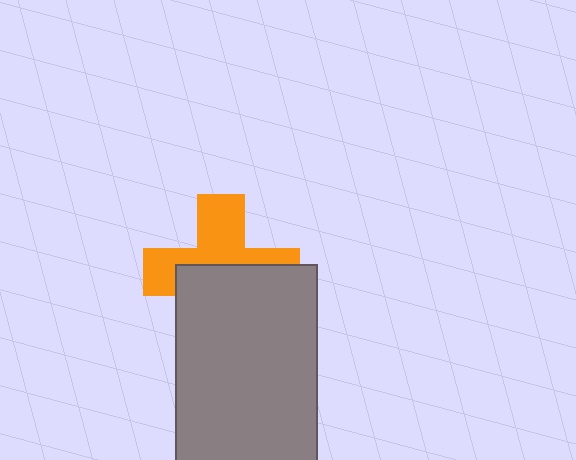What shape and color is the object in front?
The object in front is a gray rectangle.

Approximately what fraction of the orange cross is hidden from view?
Roughly 52% of the orange cross is hidden behind the gray rectangle.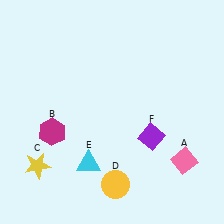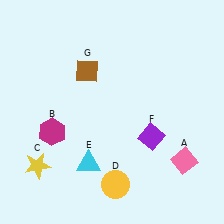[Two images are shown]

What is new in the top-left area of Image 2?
A brown diamond (G) was added in the top-left area of Image 2.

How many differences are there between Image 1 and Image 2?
There is 1 difference between the two images.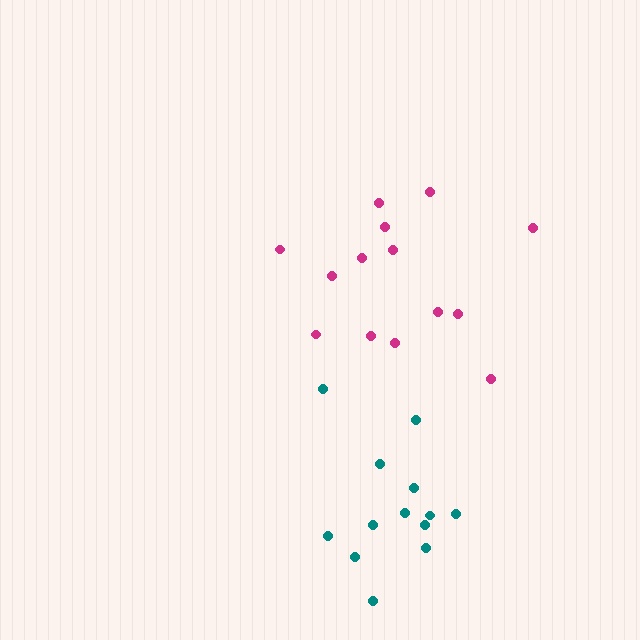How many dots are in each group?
Group 1: 14 dots, Group 2: 13 dots (27 total).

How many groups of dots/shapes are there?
There are 2 groups.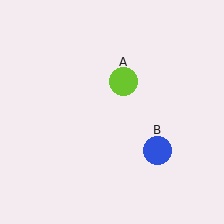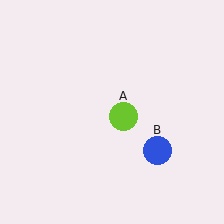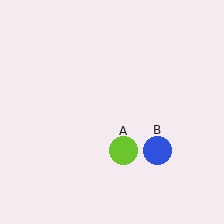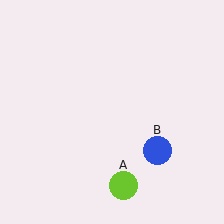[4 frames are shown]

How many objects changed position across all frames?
1 object changed position: lime circle (object A).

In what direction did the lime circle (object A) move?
The lime circle (object A) moved down.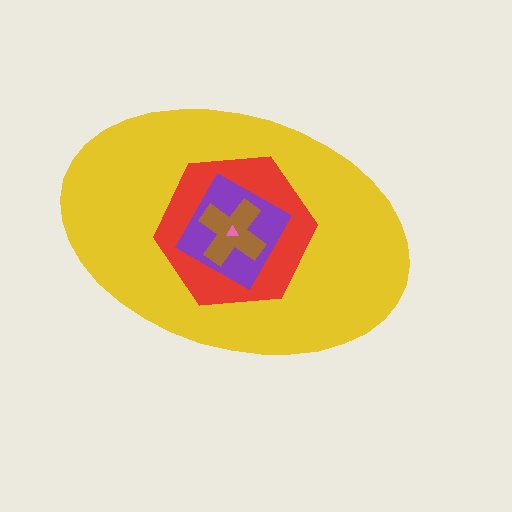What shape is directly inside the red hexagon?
The purple square.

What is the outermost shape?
The yellow ellipse.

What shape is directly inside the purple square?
The brown cross.